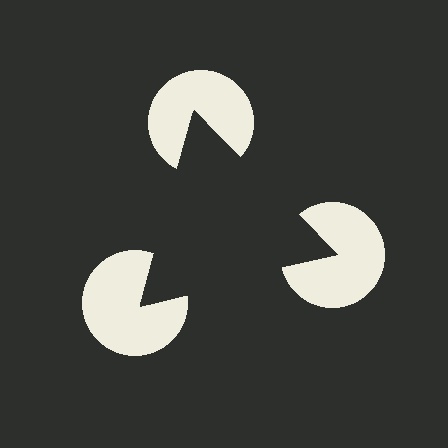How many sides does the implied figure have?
3 sides.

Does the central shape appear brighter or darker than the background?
It typically appears slightly darker than the background, even though no actual brightness change is drawn.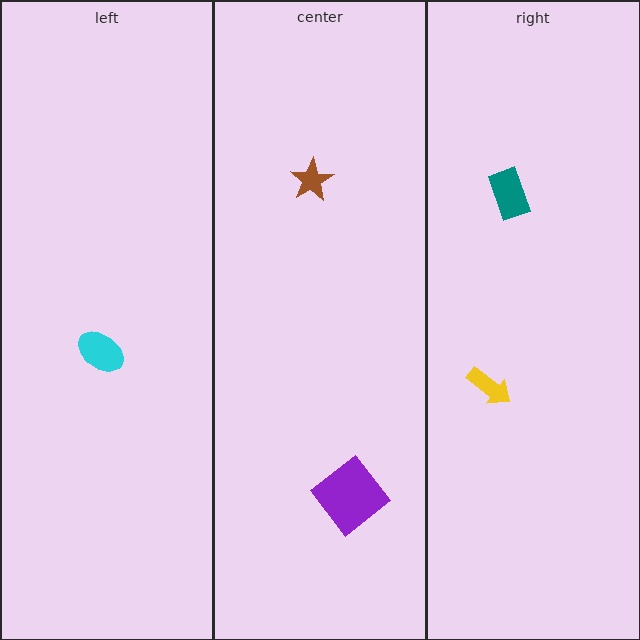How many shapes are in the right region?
2.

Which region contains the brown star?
The center region.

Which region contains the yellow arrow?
The right region.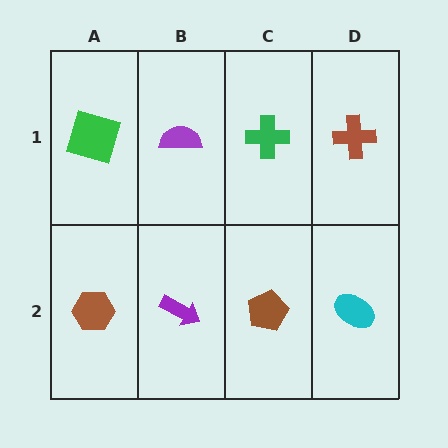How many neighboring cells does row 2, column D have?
2.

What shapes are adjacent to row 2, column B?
A purple semicircle (row 1, column B), a brown hexagon (row 2, column A), a brown pentagon (row 2, column C).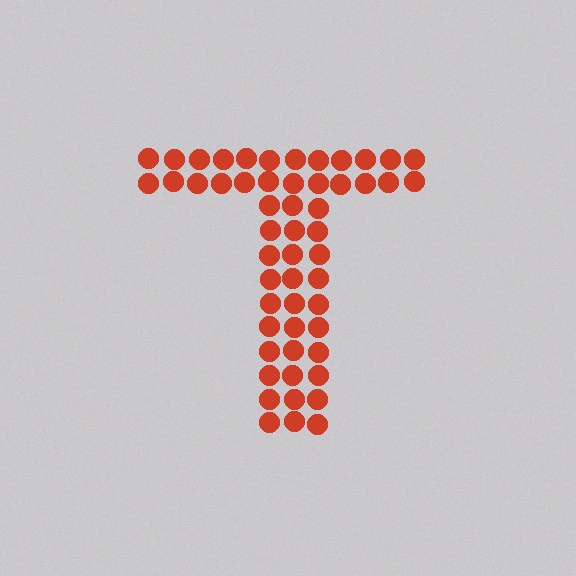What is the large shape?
The large shape is the letter T.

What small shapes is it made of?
It is made of small circles.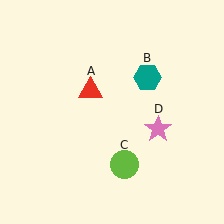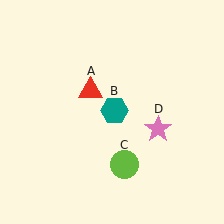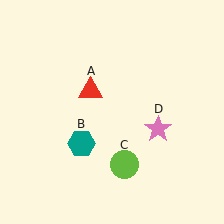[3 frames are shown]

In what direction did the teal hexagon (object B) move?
The teal hexagon (object B) moved down and to the left.